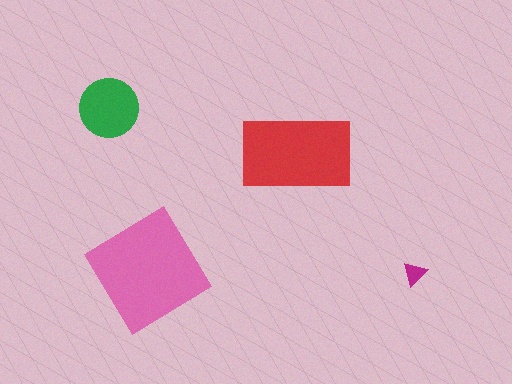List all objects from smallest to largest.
The magenta triangle, the green circle, the red rectangle, the pink diamond.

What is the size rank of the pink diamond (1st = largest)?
1st.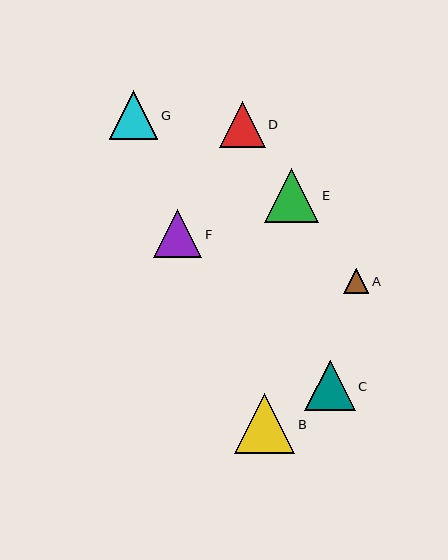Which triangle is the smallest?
Triangle A is the smallest with a size of approximately 25 pixels.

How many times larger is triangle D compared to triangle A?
Triangle D is approximately 1.8 times the size of triangle A.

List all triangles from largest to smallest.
From largest to smallest: B, E, C, G, F, D, A.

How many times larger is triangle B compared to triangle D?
Triangle B is approximately 1.3 times the size of triangle D.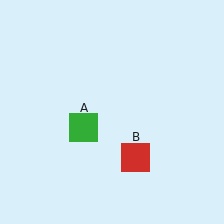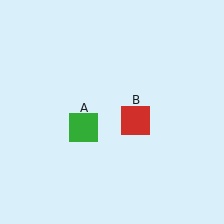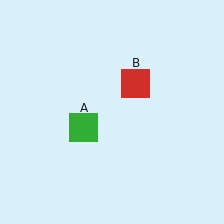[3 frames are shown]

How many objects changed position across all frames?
1 object changed position: red square (object B).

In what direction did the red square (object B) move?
The red square (object B) moved up.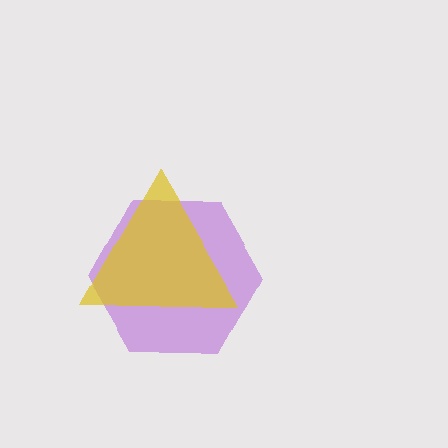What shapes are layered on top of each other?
The layered shapes are: a purple hexagon, a yellow triangle.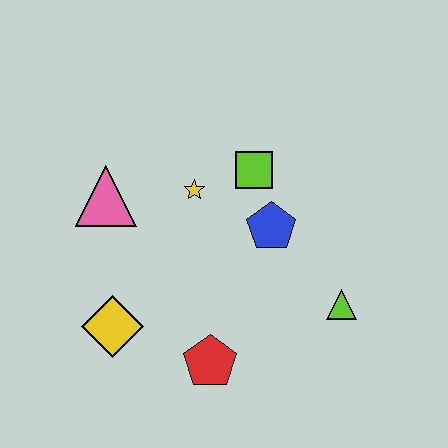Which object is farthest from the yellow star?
The lime triangle is farthest from the yellow star.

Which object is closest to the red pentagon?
The yellow diamond is closest to the red pentagon.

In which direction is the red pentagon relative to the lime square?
The red pentagon is below the lime square.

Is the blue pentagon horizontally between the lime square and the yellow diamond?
No